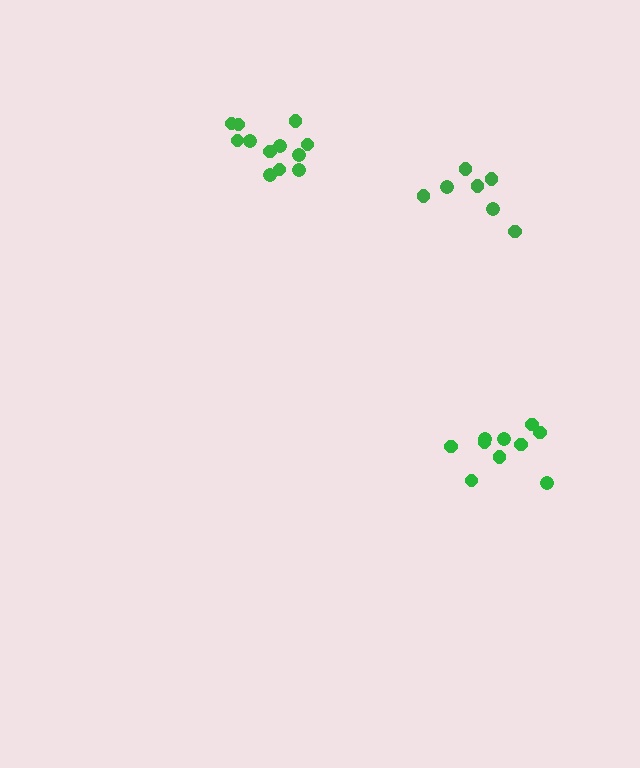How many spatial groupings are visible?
There are 3 spatial groupings.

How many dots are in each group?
Group 1: 12 dots, Group 2: 10 dots, Group 3: 7 dots (29 total).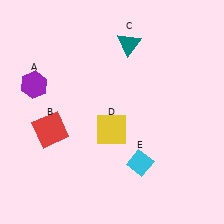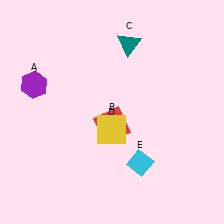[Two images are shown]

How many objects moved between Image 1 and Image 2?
1 object moved between the two images.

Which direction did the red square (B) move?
The red square (B) moved right.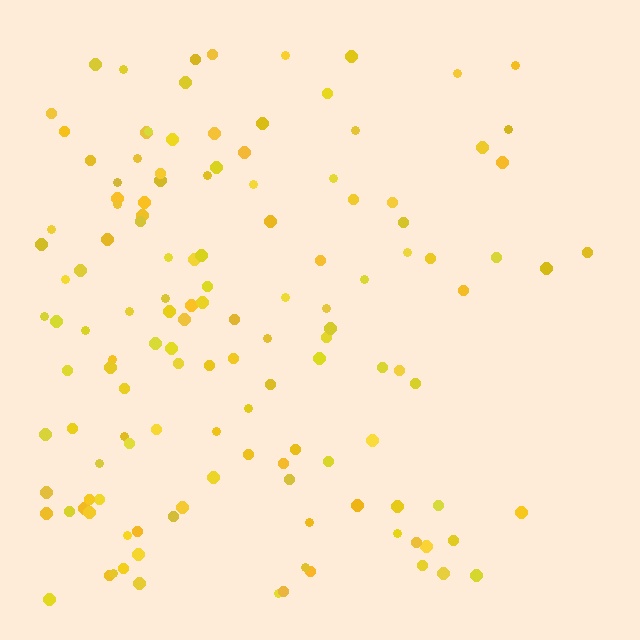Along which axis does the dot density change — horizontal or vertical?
Horizontal.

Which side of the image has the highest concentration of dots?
The left.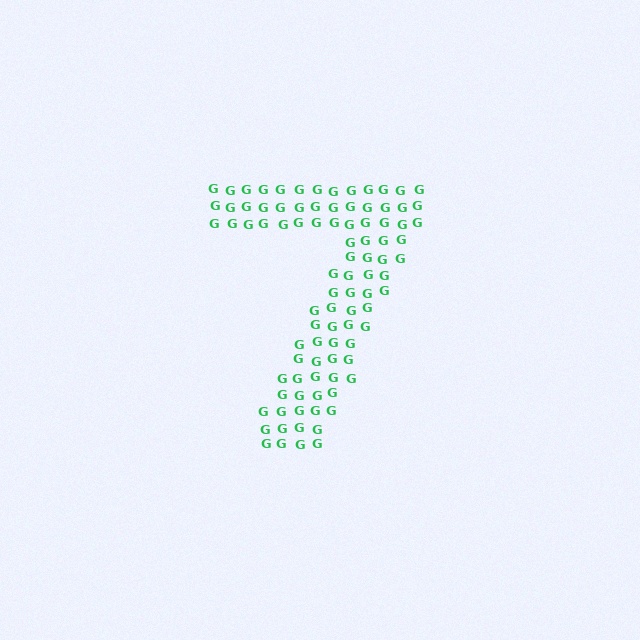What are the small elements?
The small elements are letter G's.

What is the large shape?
The large shape is the digit 7.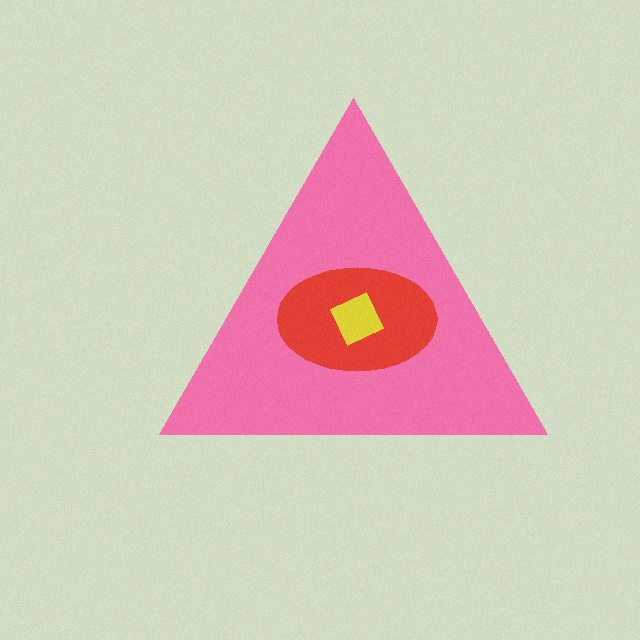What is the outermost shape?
The pink triangle.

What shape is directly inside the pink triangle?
The red ellipse.